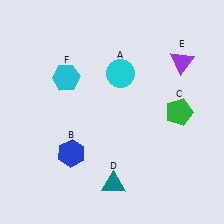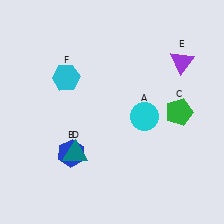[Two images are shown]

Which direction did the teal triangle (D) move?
The teal triangle (D) moved left.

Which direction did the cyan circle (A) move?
The cyan circle (A) moved down.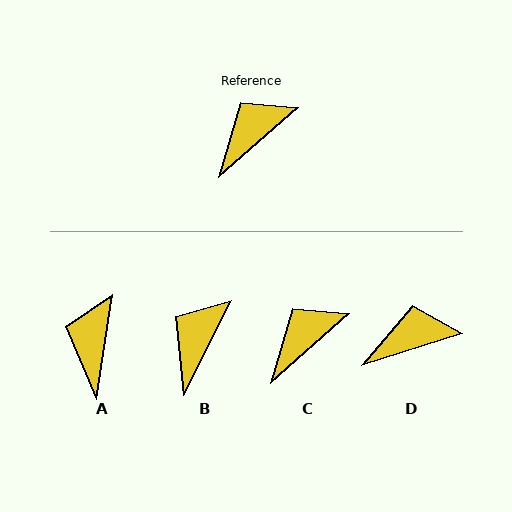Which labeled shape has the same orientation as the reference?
C.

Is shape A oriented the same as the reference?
No, it is off by about 40 degrees.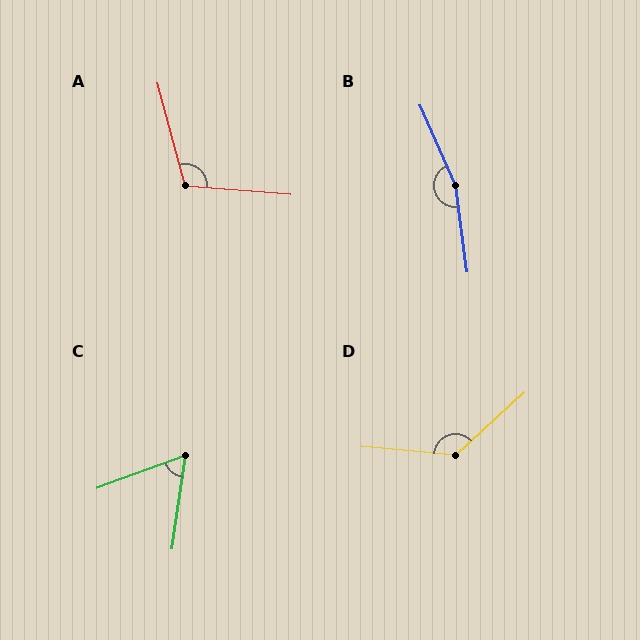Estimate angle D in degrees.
Approximately 133 degrees.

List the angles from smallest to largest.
C (62°), A (110°), D (133°), B (164°).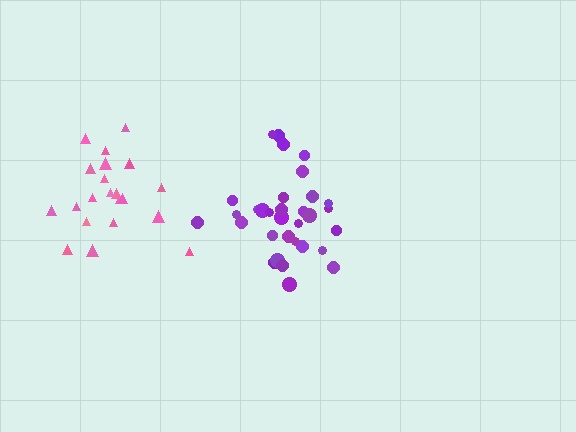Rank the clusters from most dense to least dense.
purple, pink.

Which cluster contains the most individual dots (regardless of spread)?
Purple (32).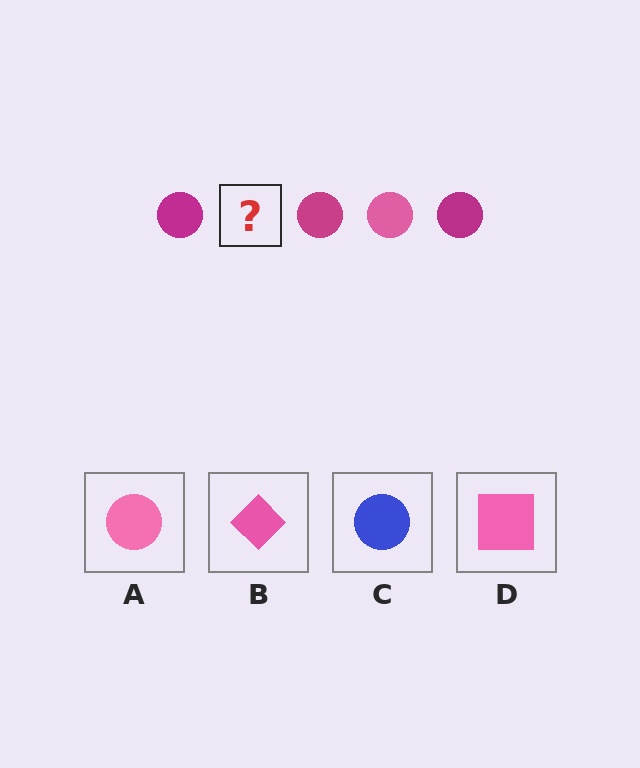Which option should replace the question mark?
Option A.